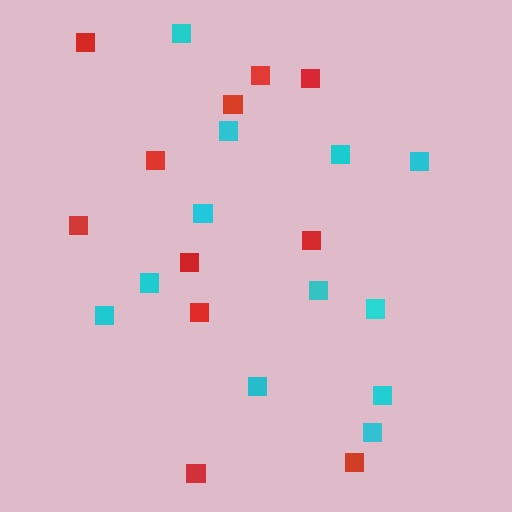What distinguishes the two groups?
There are 2 groups: one group of cyan squares (12) and one group of red squares (11).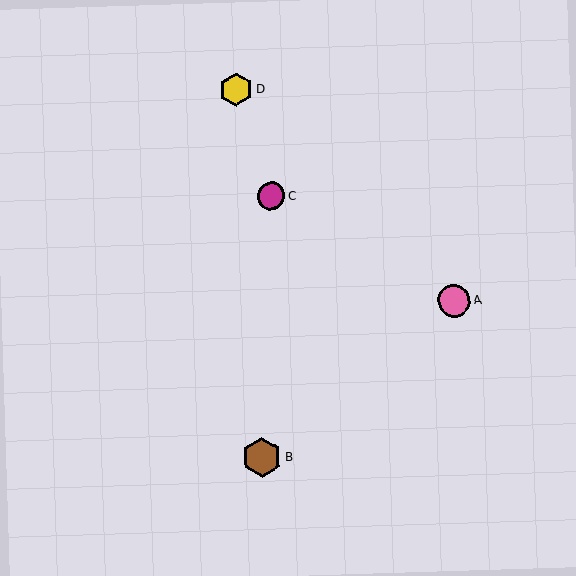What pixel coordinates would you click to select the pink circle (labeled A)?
Click at (454, 301) to select the pink circle A.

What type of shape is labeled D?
Shape D is a yellow hexagon.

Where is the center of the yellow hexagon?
The center of the yellow hexagon is at (236, 89).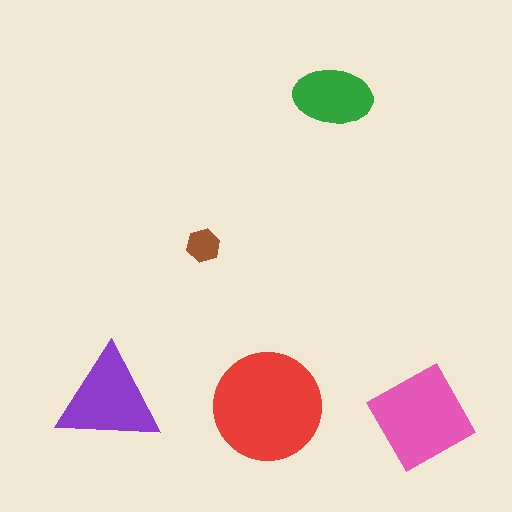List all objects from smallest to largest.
The brown hexagon, the green ellipse, the purple triangle, the pink diamond, the red circle.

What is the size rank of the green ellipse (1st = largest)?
4th.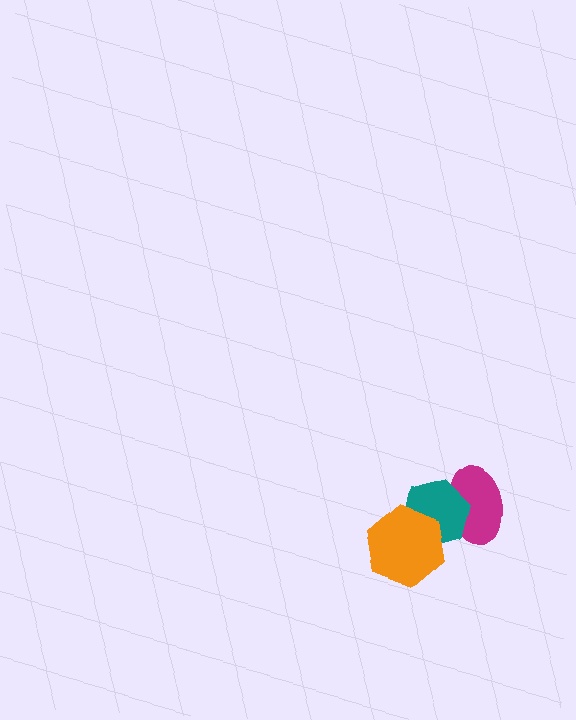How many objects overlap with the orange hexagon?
1 object overlaps with the orange hexagon.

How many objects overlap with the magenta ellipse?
1 object overlaps with the magenta ellipse.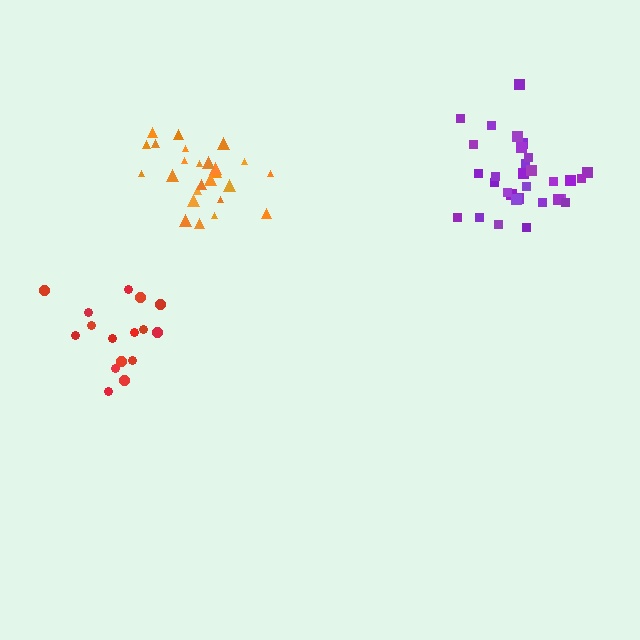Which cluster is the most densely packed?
Orange.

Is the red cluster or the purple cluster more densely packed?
Purple.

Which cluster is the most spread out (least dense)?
Red.